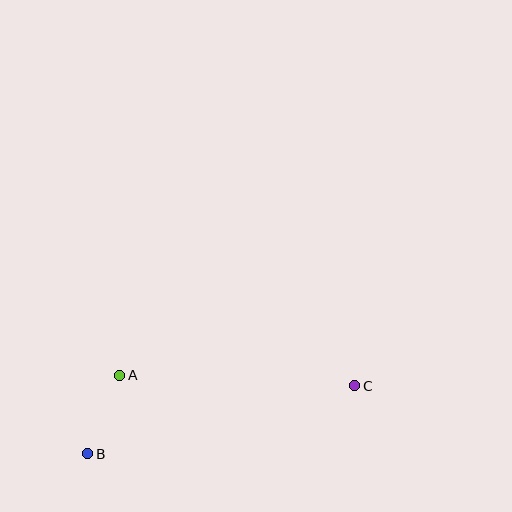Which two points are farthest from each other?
Points B and C are farthest from each other.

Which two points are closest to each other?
Points A and B are closest to each other.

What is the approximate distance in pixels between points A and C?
The distance between A and C is approximately 235 pixels.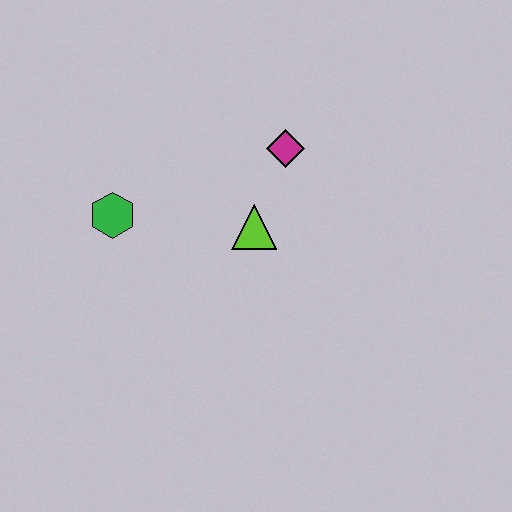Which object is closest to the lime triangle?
The magenta diamond is closest to the lime triangle.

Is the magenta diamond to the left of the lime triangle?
No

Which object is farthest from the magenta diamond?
The green hexagon is farthest from the magenta diamond.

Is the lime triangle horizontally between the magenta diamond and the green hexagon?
Yes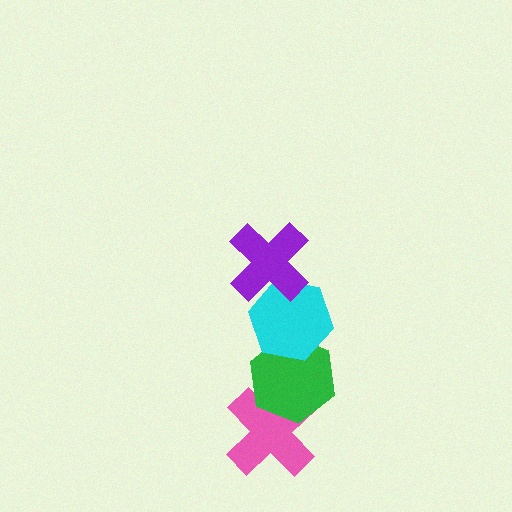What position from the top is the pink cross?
The pink cross is 4th from the top.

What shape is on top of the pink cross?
The green hexagon is on top of the pink cross.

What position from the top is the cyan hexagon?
The cyan hexagon is 2nd from the top.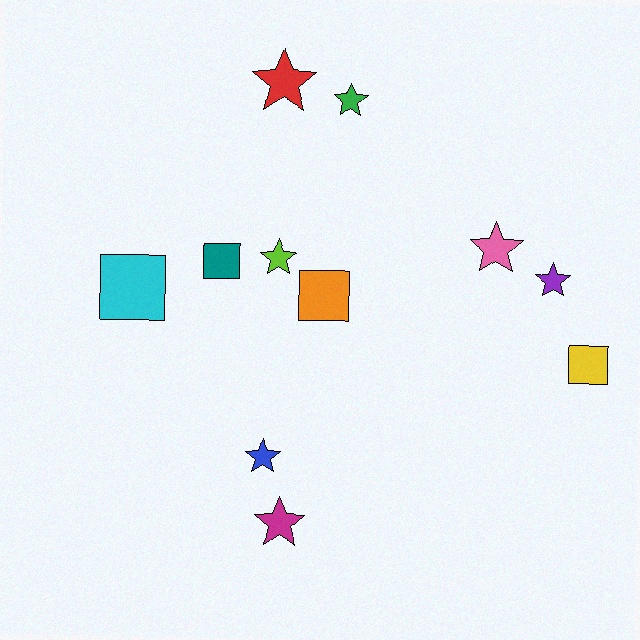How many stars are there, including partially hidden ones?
There are 7 stars.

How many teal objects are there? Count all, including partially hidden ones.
There is 1 teal object.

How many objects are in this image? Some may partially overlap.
There are 11 objects.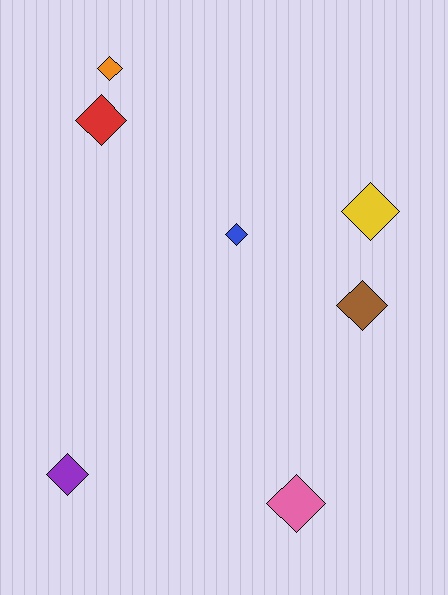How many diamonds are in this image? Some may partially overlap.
There are 7 diamonds.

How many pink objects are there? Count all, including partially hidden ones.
There is 1 pink object.